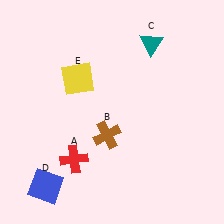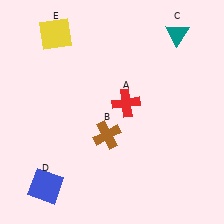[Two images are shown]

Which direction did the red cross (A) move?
The red cross (A) moved up.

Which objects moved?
The objects that moved are: the red cross (A), the teal triangle (C), the yellow square (E).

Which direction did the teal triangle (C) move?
The teal triangle (C) moved right.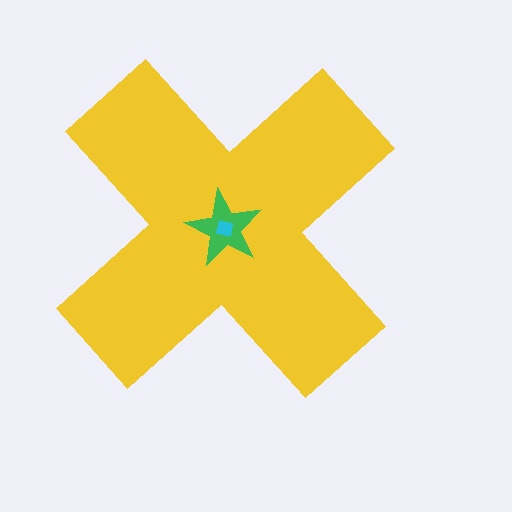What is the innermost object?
The cyan square.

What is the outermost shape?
The yellow cross.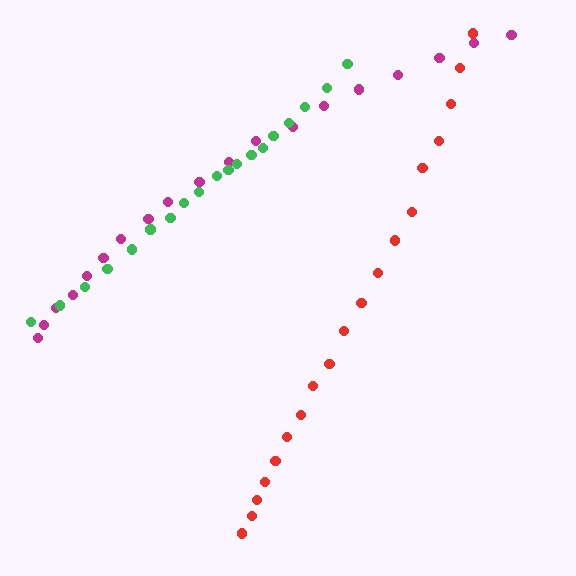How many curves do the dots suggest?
There are 3 distinct paths.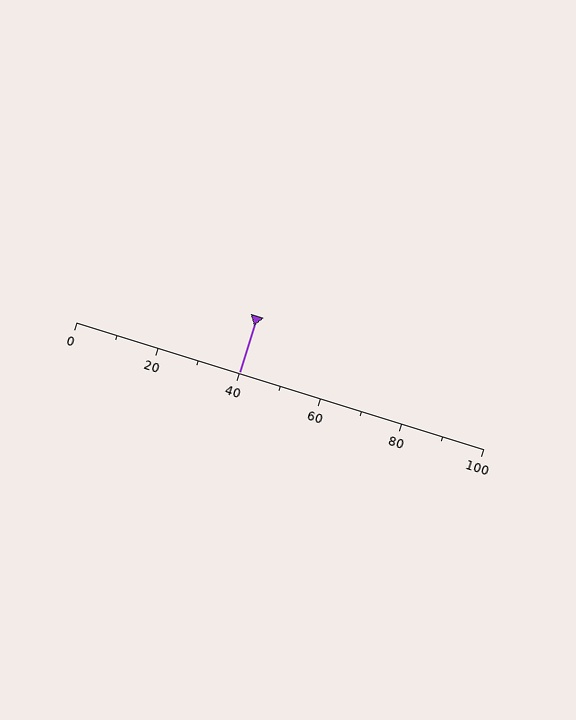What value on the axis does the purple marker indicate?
The marker indicates approximately 40.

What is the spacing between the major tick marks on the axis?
The major ticks are spaced 20 apart.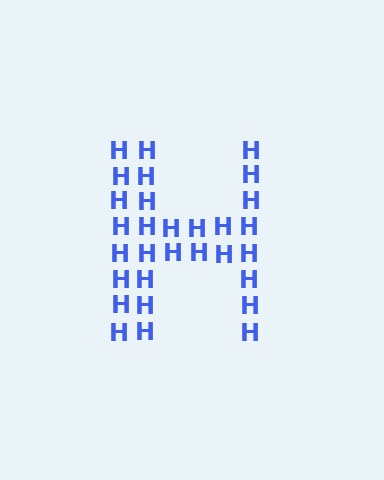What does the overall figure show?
The overall figure shows the letter H.